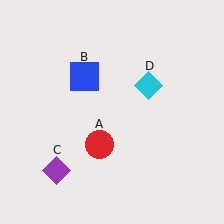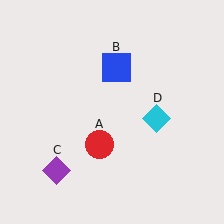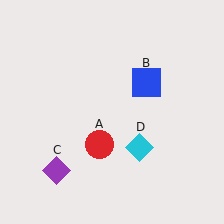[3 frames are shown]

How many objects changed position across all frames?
2 objects changed position: blue square (object B), cyan diamond (object D).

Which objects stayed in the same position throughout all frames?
Red circle (object A) and purple diamond (object C) remained stationary.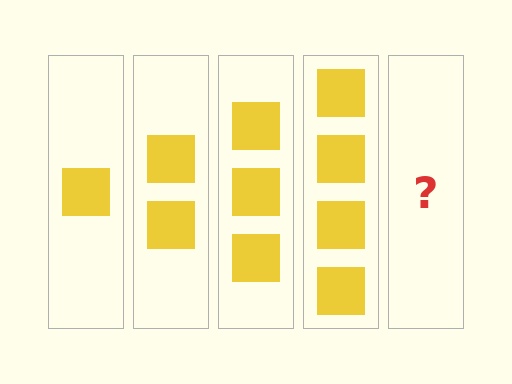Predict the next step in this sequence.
The next step is 5 squares.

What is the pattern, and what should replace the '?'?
The pattern is that each step adds one more square. The '?' should be 5 squares.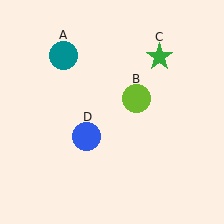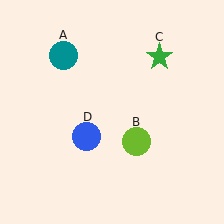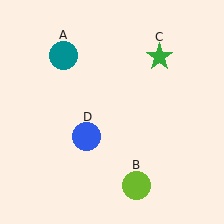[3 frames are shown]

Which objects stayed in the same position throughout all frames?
Teal circle (object A) and green star (object C) and blue circle (object D) remained stationary.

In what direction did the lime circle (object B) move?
The lime circle (object B) moved down.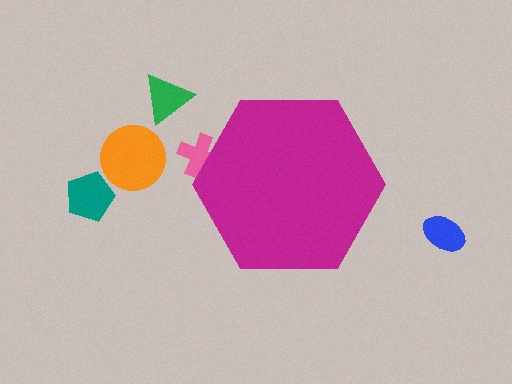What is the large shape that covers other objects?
A magenta hexagon.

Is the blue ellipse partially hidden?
No, the blue ellipse is fully visible.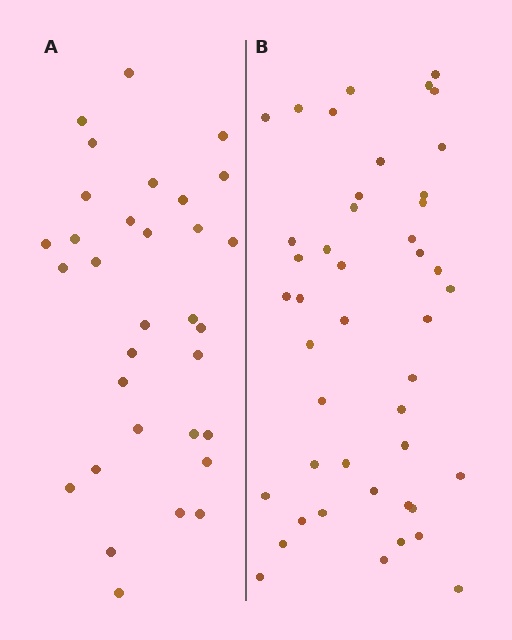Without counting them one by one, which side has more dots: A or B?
Region B (the right region) has more dots.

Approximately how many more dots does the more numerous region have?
Region B has approximately 15 more dots than region A.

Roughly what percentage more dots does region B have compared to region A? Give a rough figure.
About 40% more.